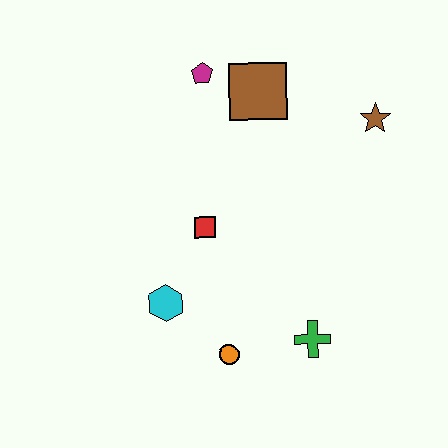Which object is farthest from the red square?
The brown star is farthest from the red square.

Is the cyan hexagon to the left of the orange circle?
Yes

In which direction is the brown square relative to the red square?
The brown square is above the red square.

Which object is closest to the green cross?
The orange circle is closest to the green cross.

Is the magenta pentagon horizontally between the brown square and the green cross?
No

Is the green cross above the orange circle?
Yes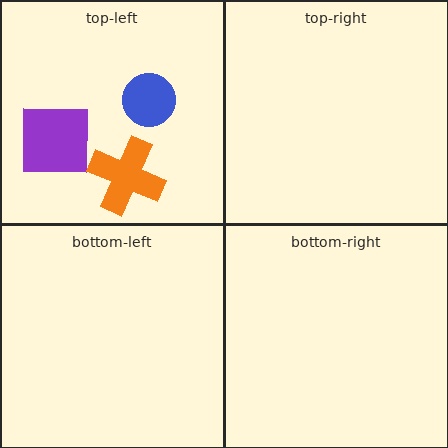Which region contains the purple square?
The top-left region.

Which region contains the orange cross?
The top-left region.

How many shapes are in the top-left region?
3.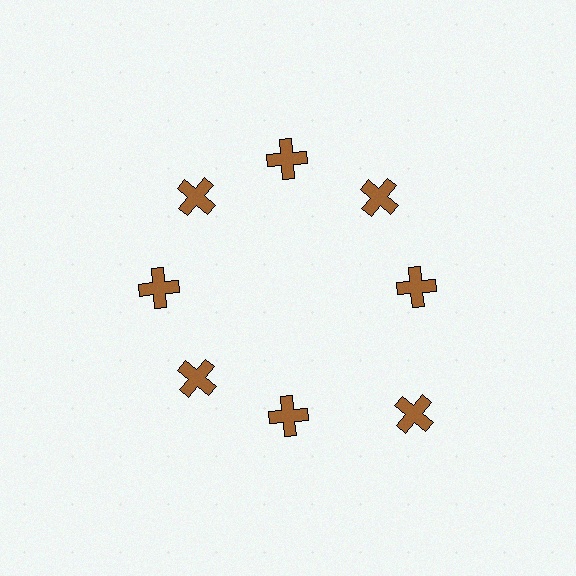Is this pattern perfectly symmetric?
No. The 8 brown crosses are arranged in a ring, but one element near the 4 o'clock position is pushed outward from the center, breaking the 8-fold rotational symmetry.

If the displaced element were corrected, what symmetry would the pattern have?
It would have 8-fold rotational symmetry — the pattern would map onto itself every 45 degrees.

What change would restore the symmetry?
The symmetry would be restored by moving it inward, back onto the ring so that all 8 crosses sit at equal angles and equal distance from the center.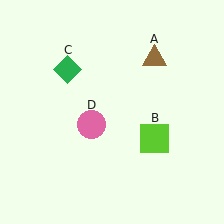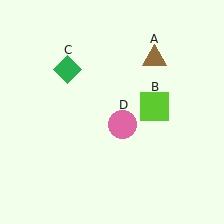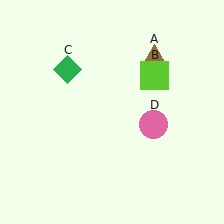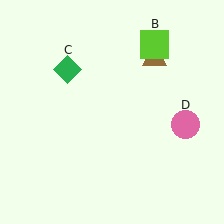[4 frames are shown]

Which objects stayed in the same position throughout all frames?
Brown triangle (object A) and green diamond (object C) remained stationary.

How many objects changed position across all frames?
2 objects changed position: lime square (object B), pink circle (object D).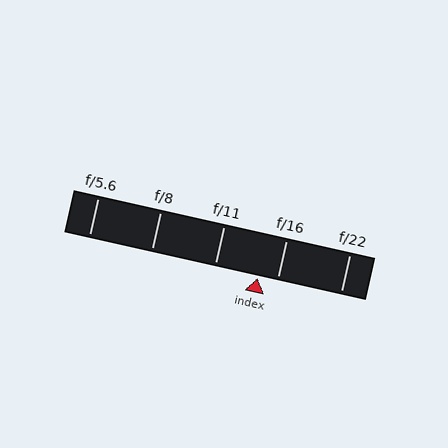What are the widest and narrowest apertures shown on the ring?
The widest aperture shown is f/5.6 and the narrowest is f/22.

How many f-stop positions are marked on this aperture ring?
There are 5 f-stop positions marked.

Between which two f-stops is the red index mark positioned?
The index mark is between f/11 and f/16.